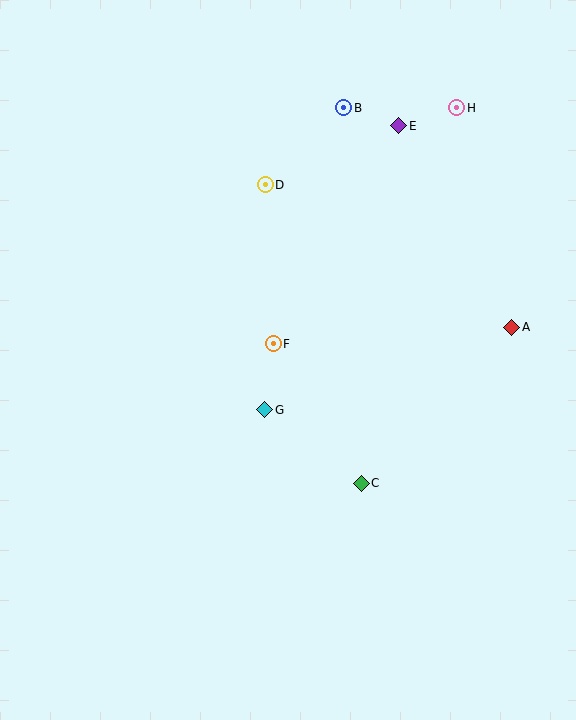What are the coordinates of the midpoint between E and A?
The midpoint between E and A is at (455, 227).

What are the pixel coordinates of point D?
Point D is at (265, 185).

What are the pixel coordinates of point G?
Point G is at (265, 410).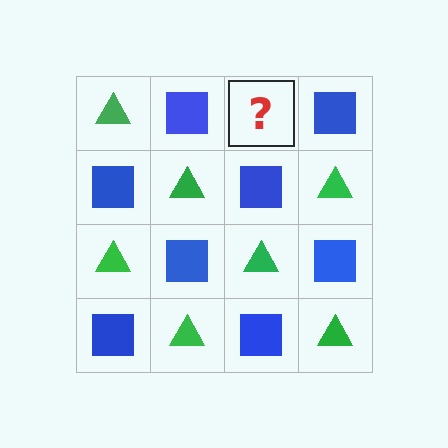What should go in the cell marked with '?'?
The missing cell should contain a green triangle.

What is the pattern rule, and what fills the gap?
The rule is that it alternates green triangle and blue square in a checkerboard pattern. The gap should be filled with a green triangle.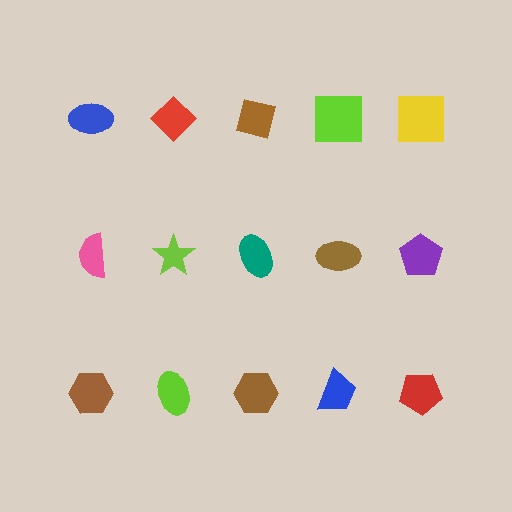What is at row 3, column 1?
A brown hexagon.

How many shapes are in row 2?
5 shapes.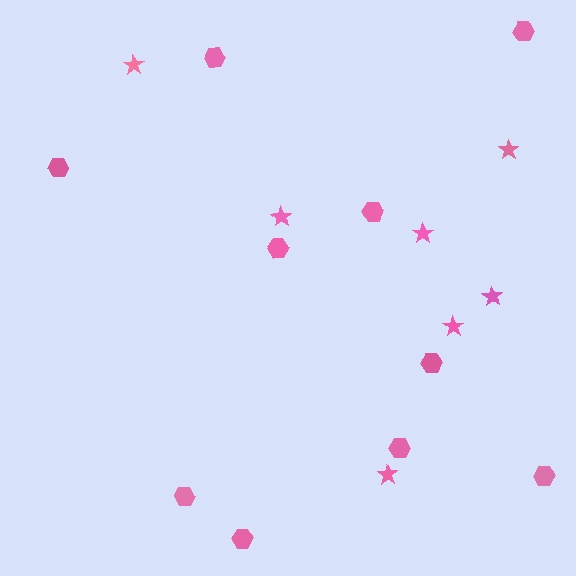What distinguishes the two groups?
There are 2 groups: one group of stars (7) and one group of hexagons (10).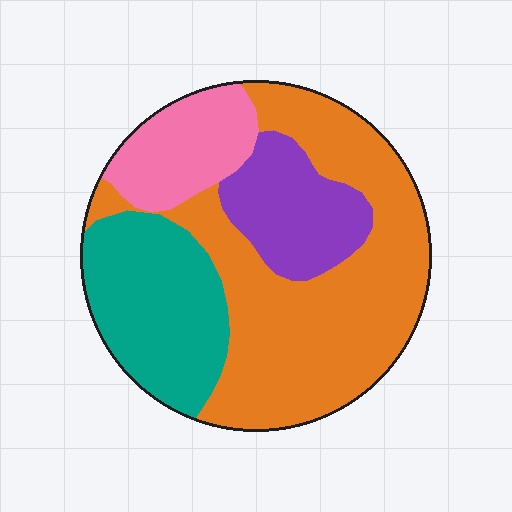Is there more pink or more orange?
Orange.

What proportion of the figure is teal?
Teal takes up about one quarter (1/4) of the figure.